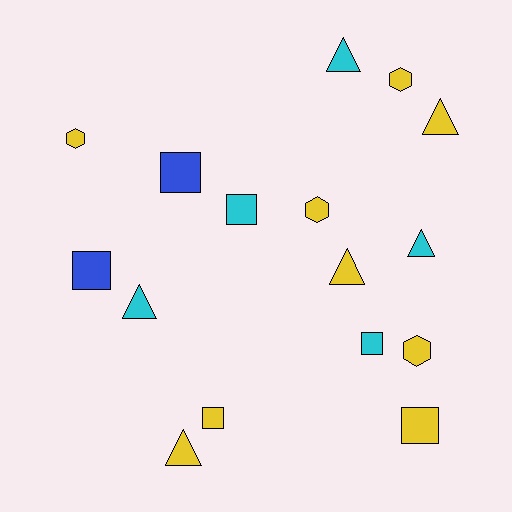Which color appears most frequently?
Yellow, with 9 objects.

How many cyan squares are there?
There are 2 cyan squares.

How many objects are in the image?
There are 16 objects.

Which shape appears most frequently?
Square, with 6 objects.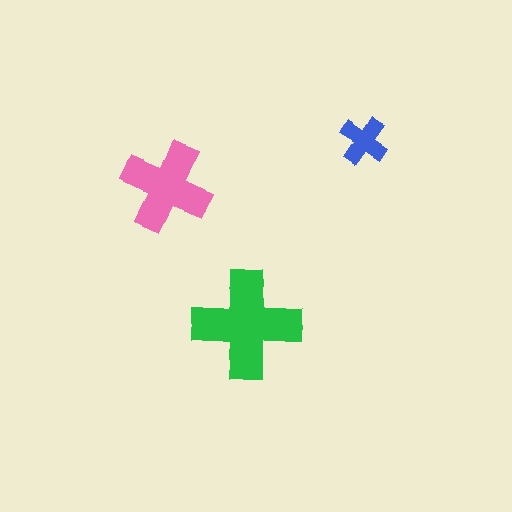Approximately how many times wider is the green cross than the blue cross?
About 2 times wider.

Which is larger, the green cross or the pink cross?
The green one.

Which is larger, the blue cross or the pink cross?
The pink one.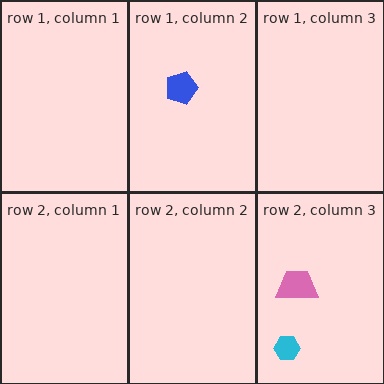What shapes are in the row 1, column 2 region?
The blue pentagon.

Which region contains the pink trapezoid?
The row 2, column 3 region.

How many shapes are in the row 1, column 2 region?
1.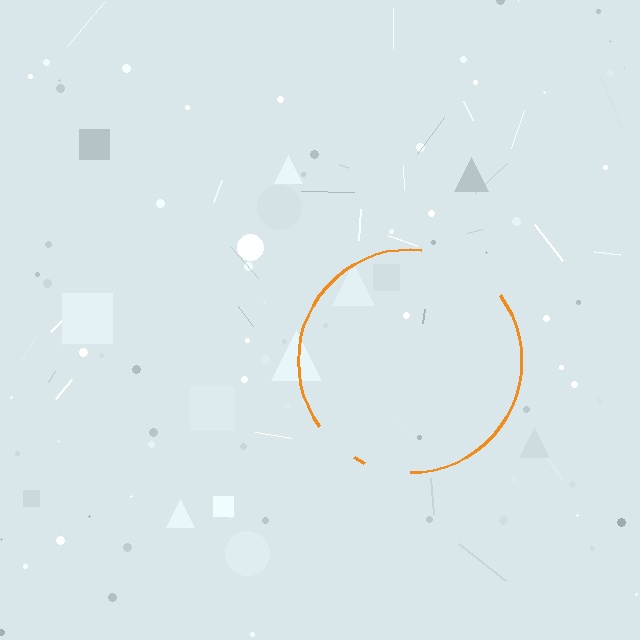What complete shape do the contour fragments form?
The contour fragments form a circle.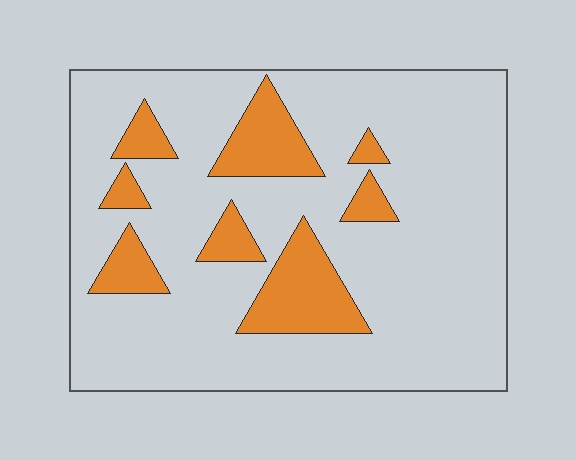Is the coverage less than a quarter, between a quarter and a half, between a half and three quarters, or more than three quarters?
Less than a quarter.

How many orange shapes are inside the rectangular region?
8.